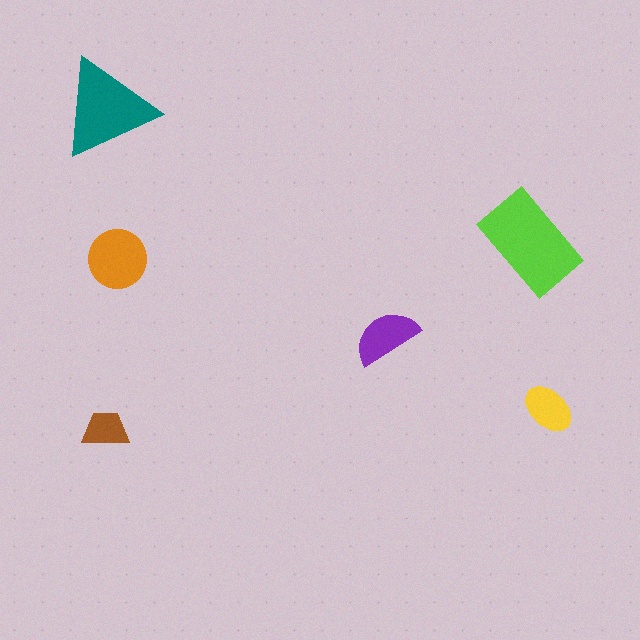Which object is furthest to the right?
The yellow ellipse is rightmost.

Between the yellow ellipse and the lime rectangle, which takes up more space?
The lime rectangle.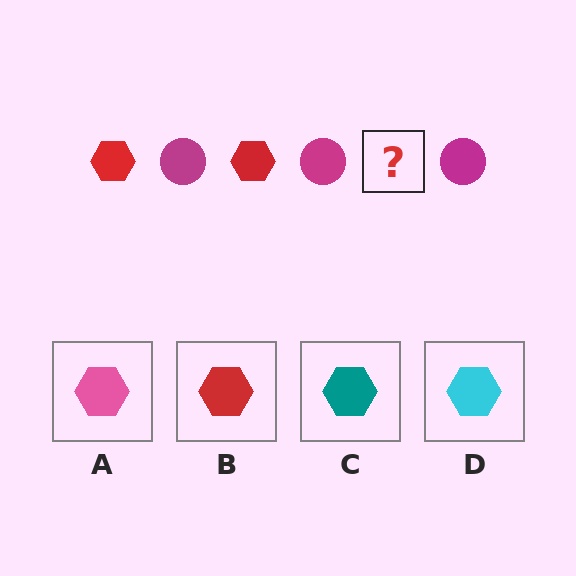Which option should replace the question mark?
Option B.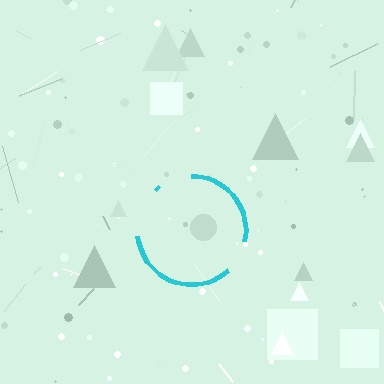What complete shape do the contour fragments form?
The contour fragments form a circle.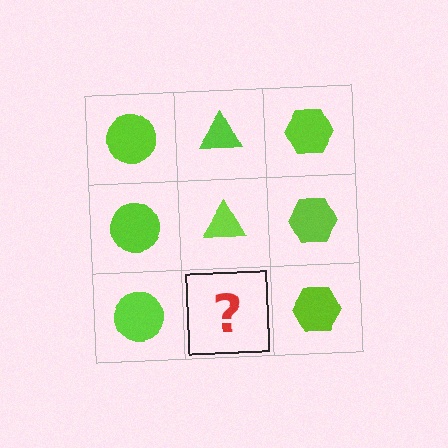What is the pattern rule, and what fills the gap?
The rule is that each column has a consistent shape. The gap should be filled with a lime triangle.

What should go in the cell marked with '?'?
The missing cell should contain a lime triangle.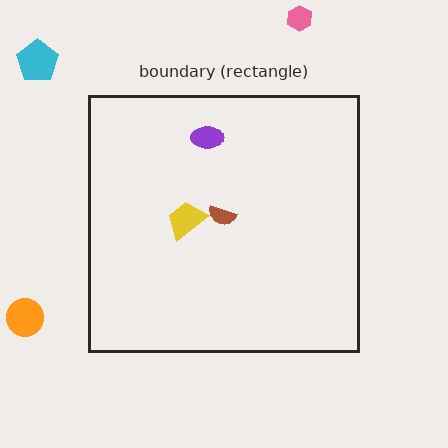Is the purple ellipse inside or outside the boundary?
Inside.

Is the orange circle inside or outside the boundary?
Outside.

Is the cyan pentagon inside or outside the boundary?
Outside.